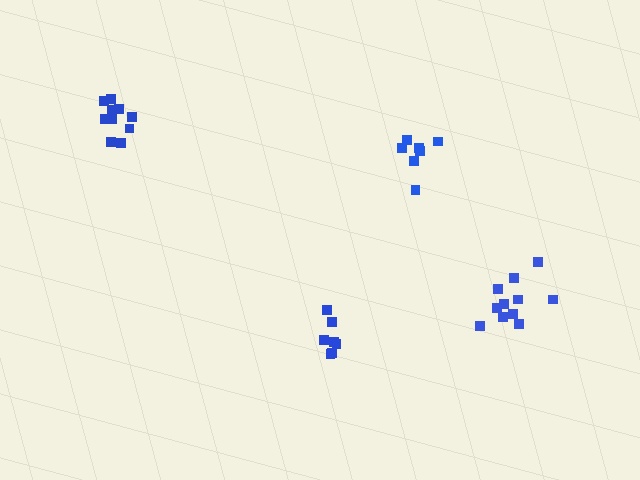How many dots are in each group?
Group 1: 11 dots, Group 2: 10 dots, Group 3: 7 dots, Group 4: 7 dots (35 total).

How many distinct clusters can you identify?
There are 4 distinct clusters.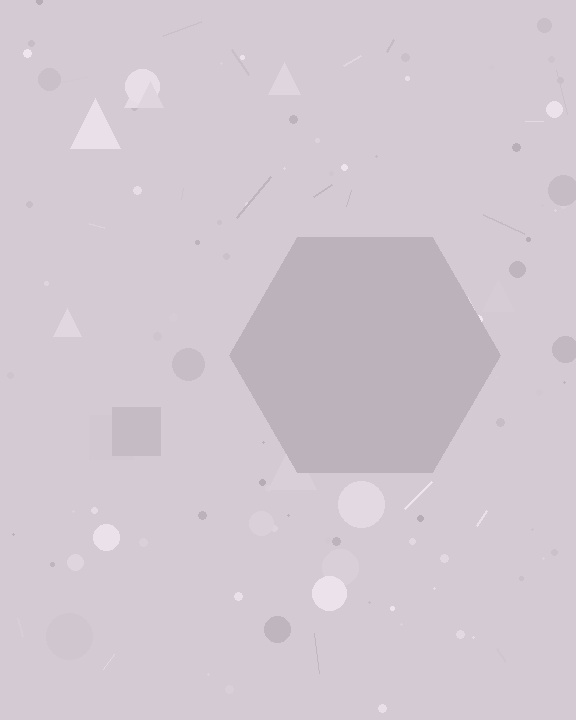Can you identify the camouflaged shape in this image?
The camouflaged shape is a hexagon.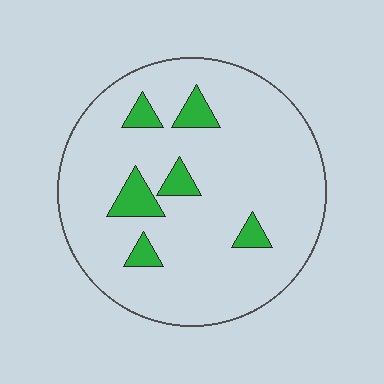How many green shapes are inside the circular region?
6.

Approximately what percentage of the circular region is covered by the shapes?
Approximately 10%.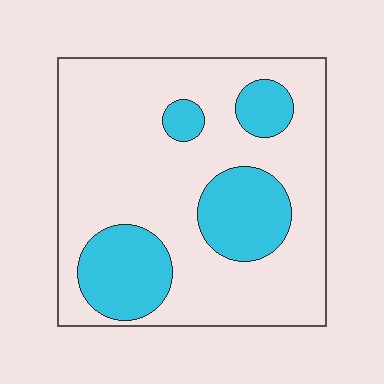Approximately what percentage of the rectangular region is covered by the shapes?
Approximately 25%.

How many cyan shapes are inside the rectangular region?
4.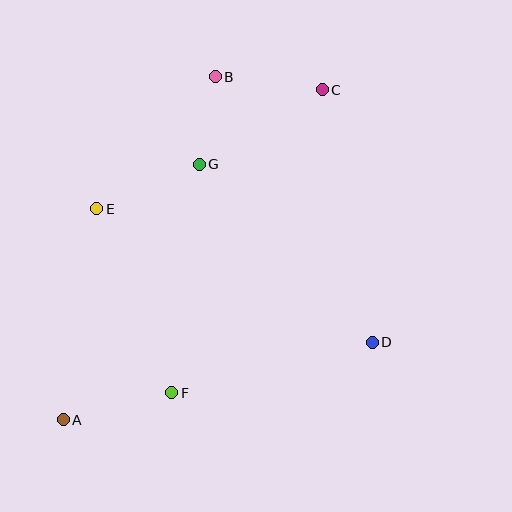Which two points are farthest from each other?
Points A and C are farthest from each other.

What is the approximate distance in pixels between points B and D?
The distance between B and D is approximately 309 pixels.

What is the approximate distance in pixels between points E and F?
The distance between E and F is approximately 199 pixels.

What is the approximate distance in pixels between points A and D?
The distance between A and D is approximately 318 pixels.